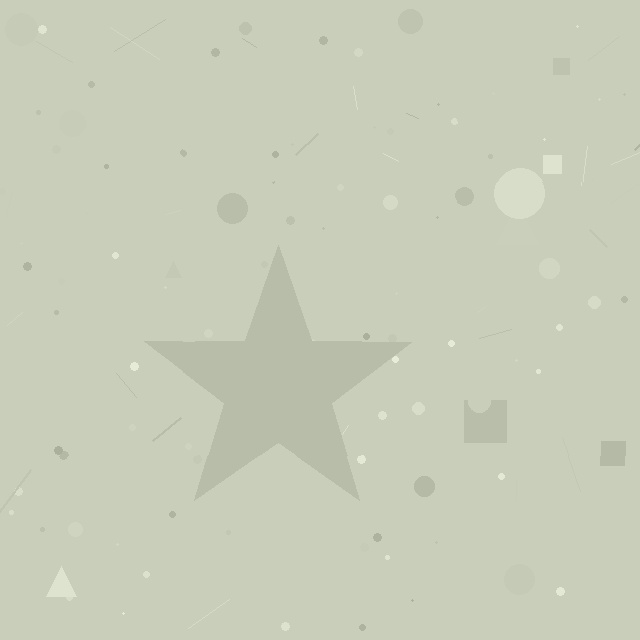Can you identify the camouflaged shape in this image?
The camouflaged shape is a star.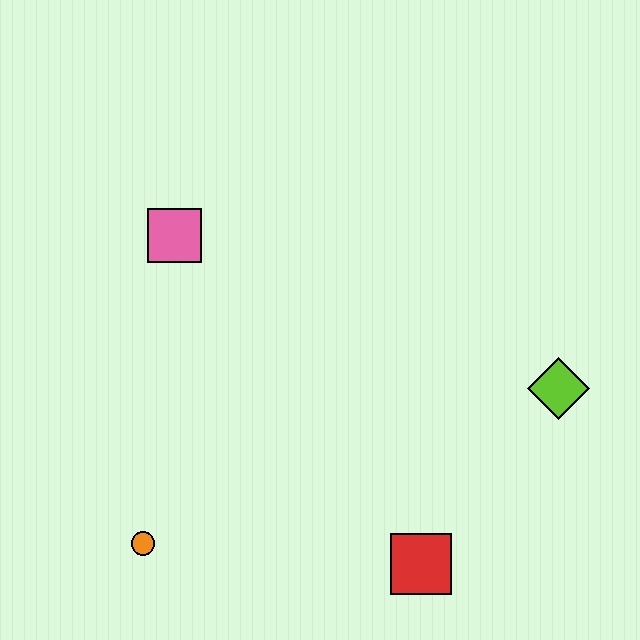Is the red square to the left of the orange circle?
No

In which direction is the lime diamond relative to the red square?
The lime diamond is above the red square.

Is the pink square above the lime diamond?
Yes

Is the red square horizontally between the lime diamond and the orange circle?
Yes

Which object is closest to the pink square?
The orange circle is closest to the pink square.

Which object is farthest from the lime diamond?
The orange circle is farthest from the lime diamond.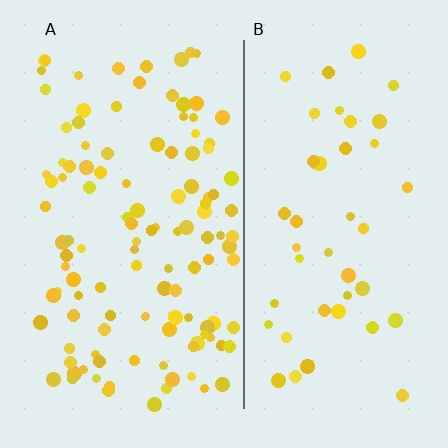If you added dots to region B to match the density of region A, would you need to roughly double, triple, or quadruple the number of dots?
Approximately triple.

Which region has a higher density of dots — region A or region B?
A (the left).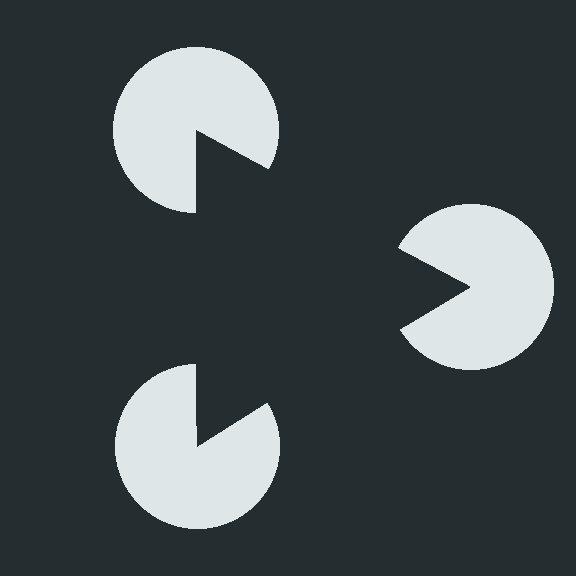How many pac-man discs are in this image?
There are 3 — one at each vertex of the illusory triangle.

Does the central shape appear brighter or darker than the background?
It typically appears slightly darker than the background, even though no actual brightness change is drawn.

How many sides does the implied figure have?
3 sides.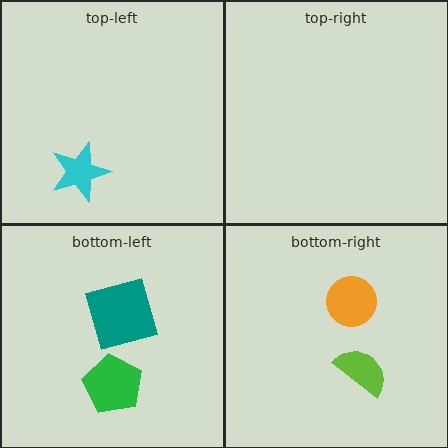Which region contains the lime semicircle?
The bottom-right region.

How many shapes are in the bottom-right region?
2.